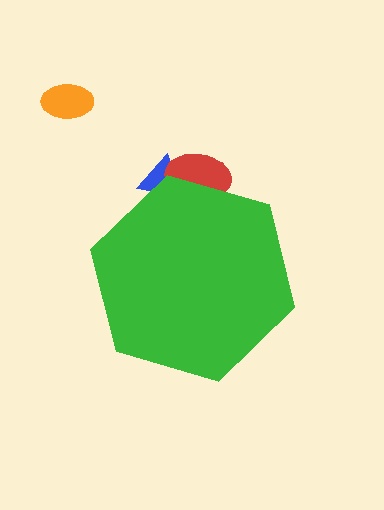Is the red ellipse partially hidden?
Yes, the red ellipse is partially hidden behind the green hexagon.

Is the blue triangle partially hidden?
Yes, the blue triangle is partially hidden behind the green hexagon.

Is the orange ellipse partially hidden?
No, the orange ellipse is fully visible.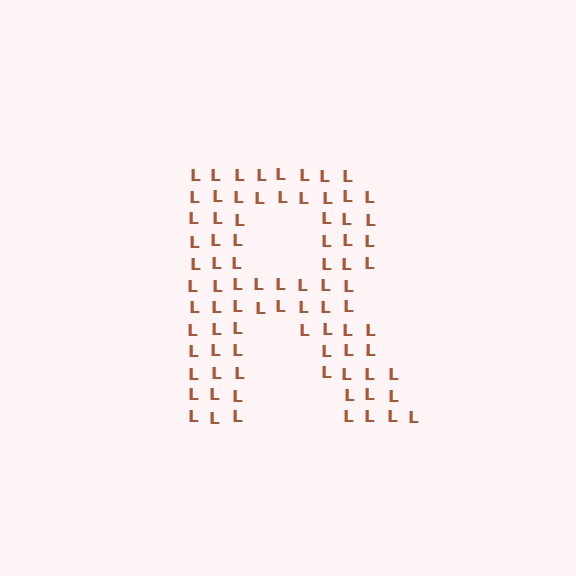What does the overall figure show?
The overall figure shows the letter R.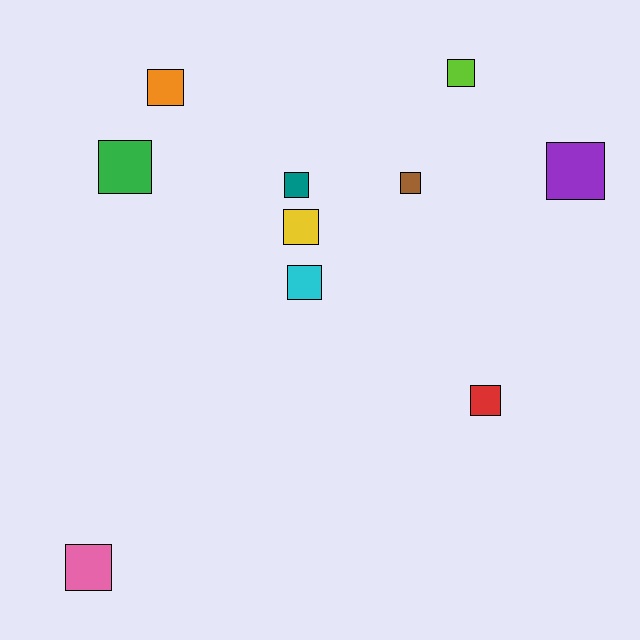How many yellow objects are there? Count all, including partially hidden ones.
There is 1 yellow object.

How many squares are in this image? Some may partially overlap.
There are 10 squares.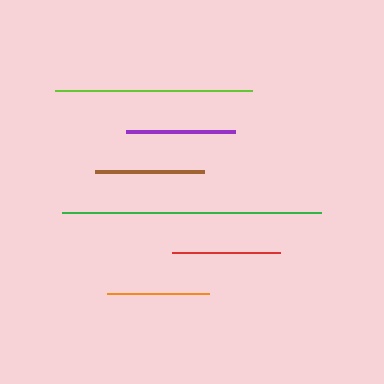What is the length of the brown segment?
The brown segment is approximately 109 pixels long.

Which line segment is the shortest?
The orange line is the shortest at approximately 102 pixels.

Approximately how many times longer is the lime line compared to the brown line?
The lime line is approximately 1.8 times the length of the brown line.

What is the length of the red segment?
The red segment is approximately 108 pixels long.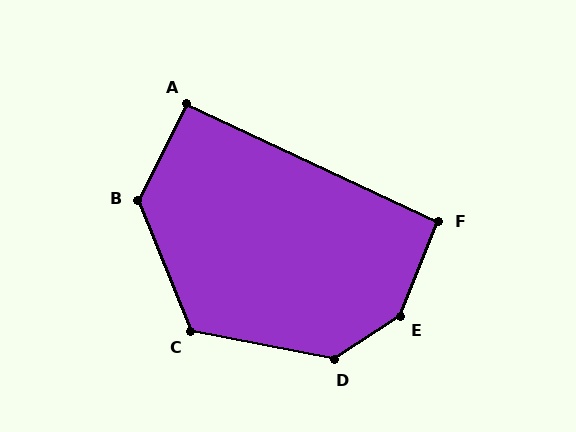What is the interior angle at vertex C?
Approximately 123 degrees (obtuse).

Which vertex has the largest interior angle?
E, at approximately 145 degrees.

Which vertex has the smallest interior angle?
A, at approximately 92 degrees.